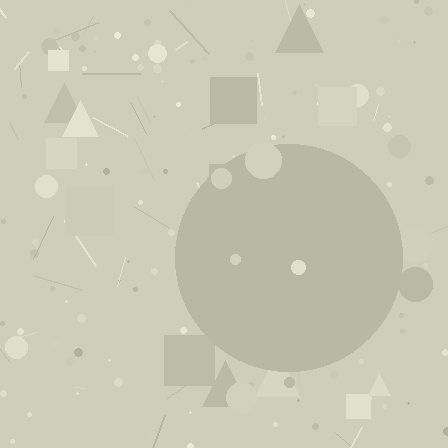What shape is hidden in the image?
A circle is hidden in the image.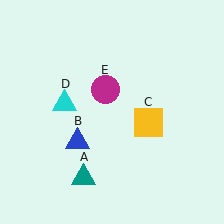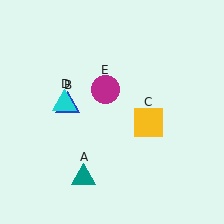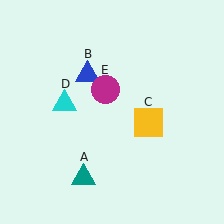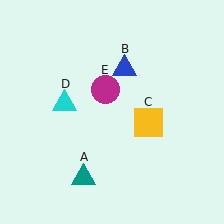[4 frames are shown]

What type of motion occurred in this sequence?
The blue triangle (object B) rotated clockwise around the center of the scene.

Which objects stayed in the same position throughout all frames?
Teal triangle (object A) and yellow square (object C) and cyan triangle (object D) and magenta circle (object E) remained stationary.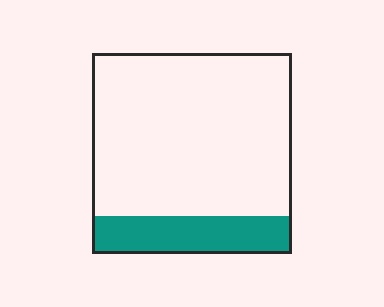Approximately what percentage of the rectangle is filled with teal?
Approximately 20%.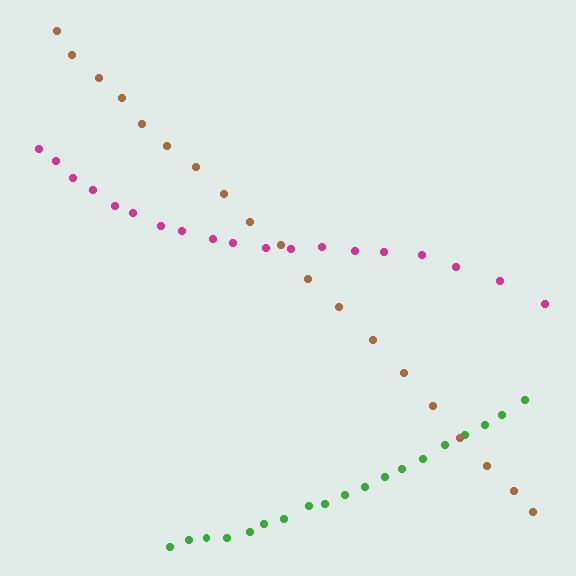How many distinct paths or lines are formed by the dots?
There are 3 distinct paths.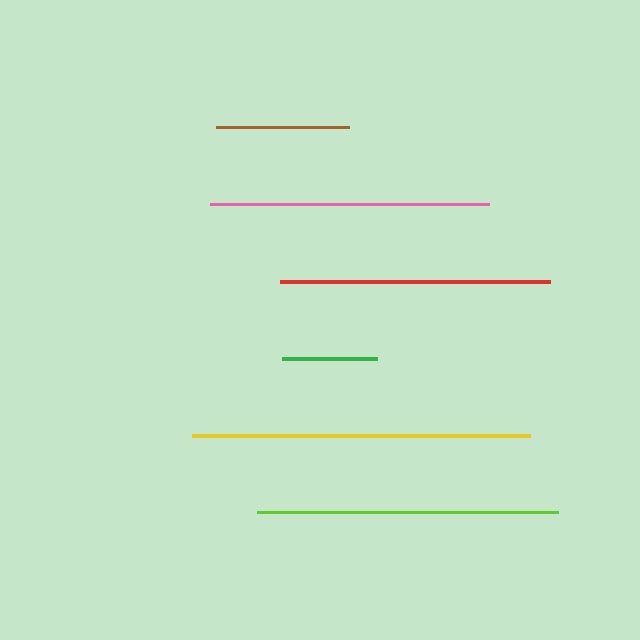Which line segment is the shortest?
The green line is the shortest at approximately 95 pixels.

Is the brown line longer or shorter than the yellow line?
The yellow line is longer than the brown line.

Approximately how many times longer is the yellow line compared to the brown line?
The yellow line is approximately 2.5 times the length of the brown line.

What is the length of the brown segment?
The brown segment is approximately 133 pixels long.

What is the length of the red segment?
The red segment is approximately 270 pixels long.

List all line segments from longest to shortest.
From longest to shortest: yellow, lime, pink, red, brown, green.